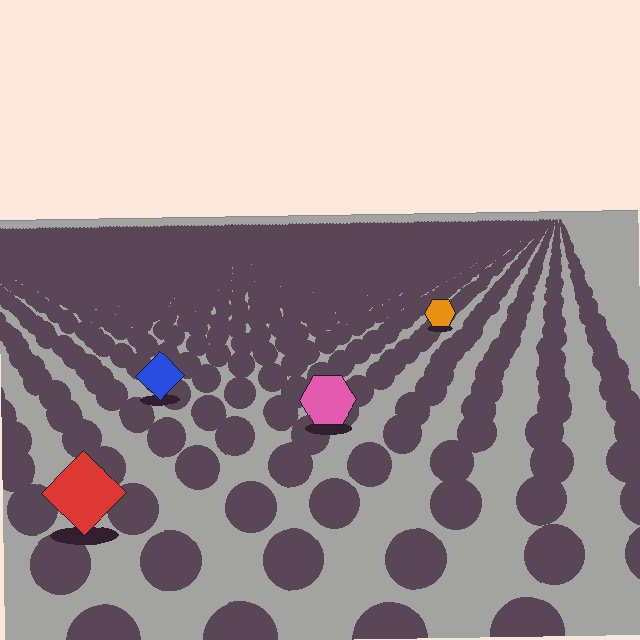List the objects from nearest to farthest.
From nearest to farthest: the red diamond, the pink hexagon, the blue diamond, the orange hexagon.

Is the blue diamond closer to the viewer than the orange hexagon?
Yes. The blue diamond is closer — you can tell from the texture gradient: the ground texture is coarser near it.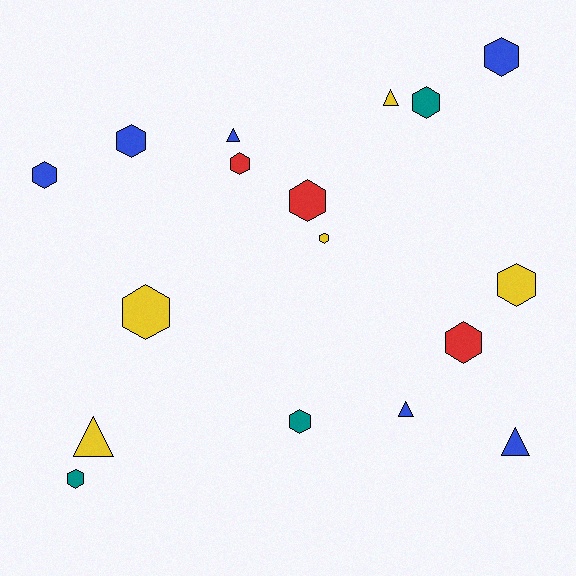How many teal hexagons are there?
There are 3 teal hexagons.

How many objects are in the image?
There are 17 objects.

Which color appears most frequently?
Blue, with 6 objects.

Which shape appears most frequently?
Hexagon, with 12 objects.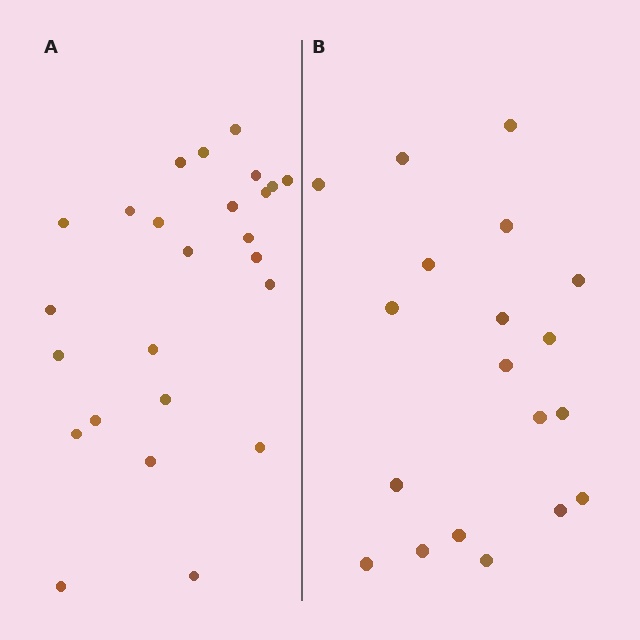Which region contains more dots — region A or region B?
Region A (the left region) has more dots.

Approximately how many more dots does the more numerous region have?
Region A has about 6 more dots than region B.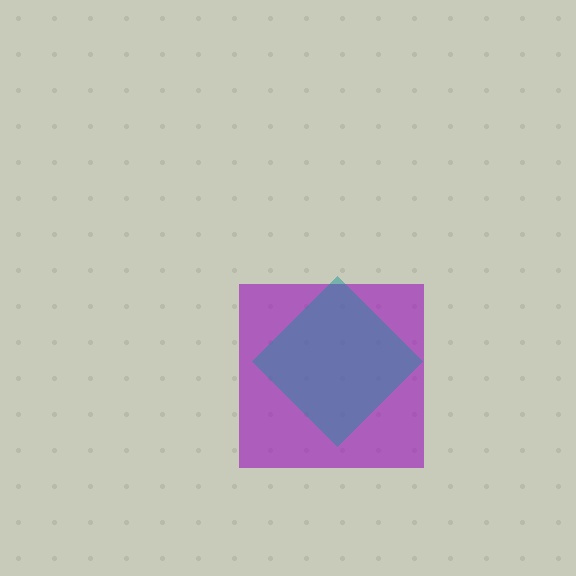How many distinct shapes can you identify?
There are 2 distinct shapes: a purple square, a teal diamond.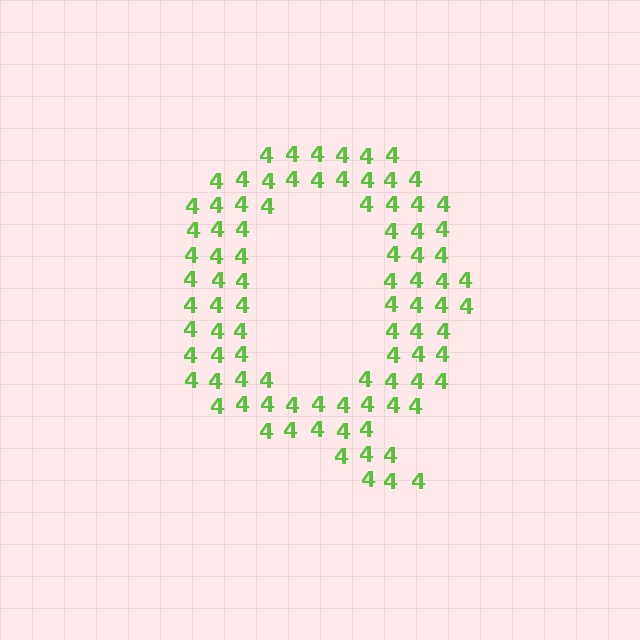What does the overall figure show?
The overall figure shows the letter Q.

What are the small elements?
The small elements are digit 4's.